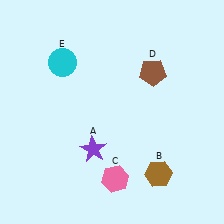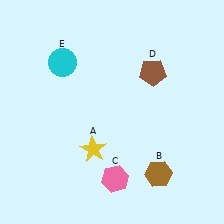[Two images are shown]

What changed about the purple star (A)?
In Image 1, A is purple. In Image 2, it changed to yellow.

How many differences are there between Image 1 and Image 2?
There is 1 difference between the two images.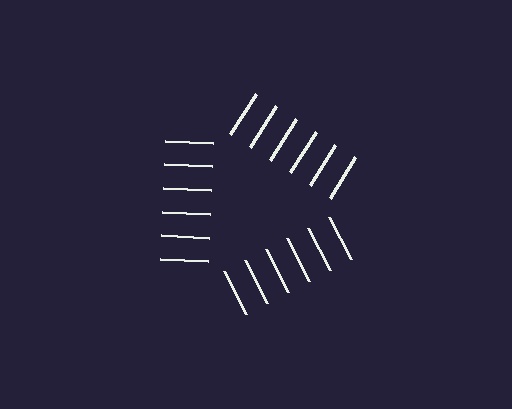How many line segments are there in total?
18 — 6 along each of the 3 edges.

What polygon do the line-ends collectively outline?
An illusory triangle — the line segments terminate on its edges but no continuous stroke is drawn.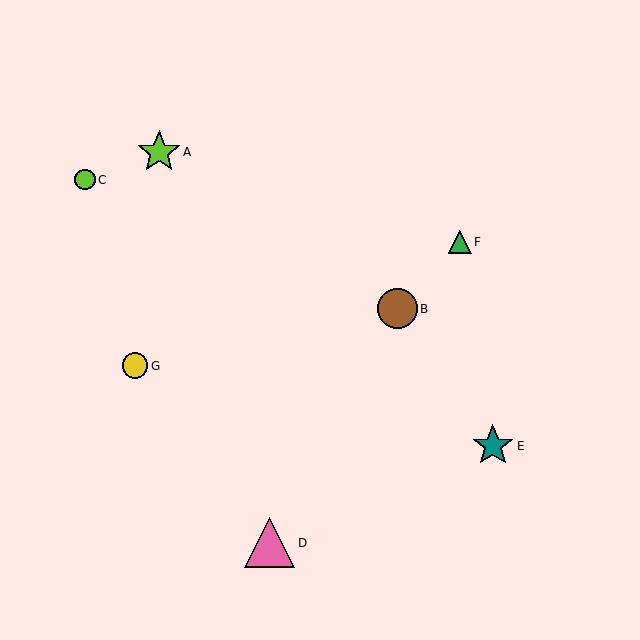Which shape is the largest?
The pink triangle (labeled D) is the largest.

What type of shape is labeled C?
Shape C is a lime circle.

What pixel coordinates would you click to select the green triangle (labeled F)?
Click at (460, 242) to select the green triangle F.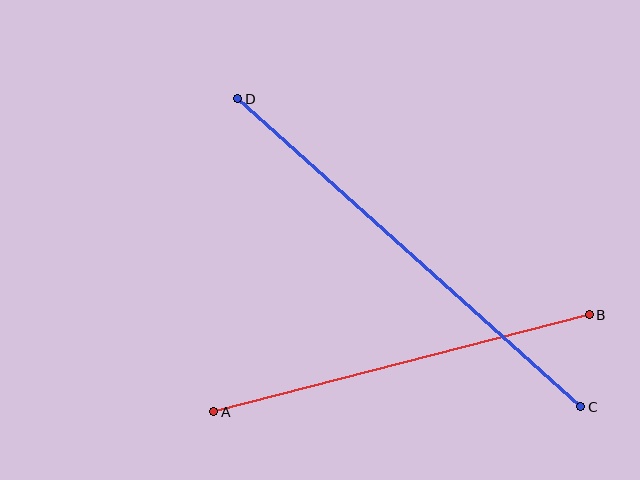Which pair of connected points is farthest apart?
Points C and D are farthest apart.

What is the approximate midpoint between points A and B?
The midpoint is at approximately (402, 363) pixels.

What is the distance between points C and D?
The distance is approximately 461 pixels.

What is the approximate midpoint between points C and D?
The midpoint is at approximately (409, 253) pixels.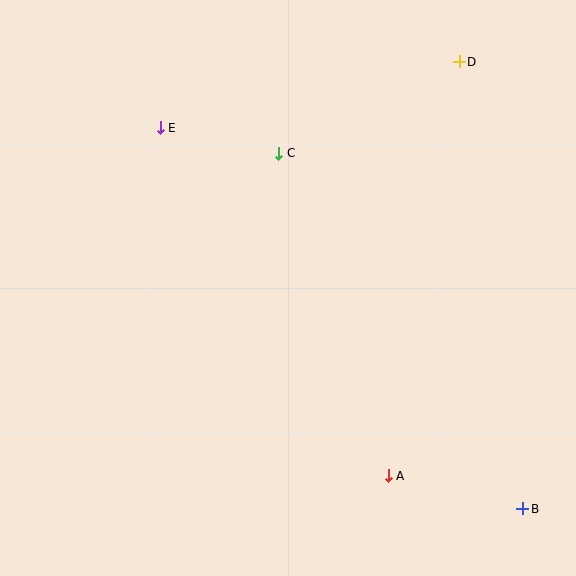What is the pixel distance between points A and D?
The distance between A and D is 420 pixels.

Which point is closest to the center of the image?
Point C at (279, 153) is closest to the center.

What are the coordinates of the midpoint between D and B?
The midpoint between D and B is at (491, 285).